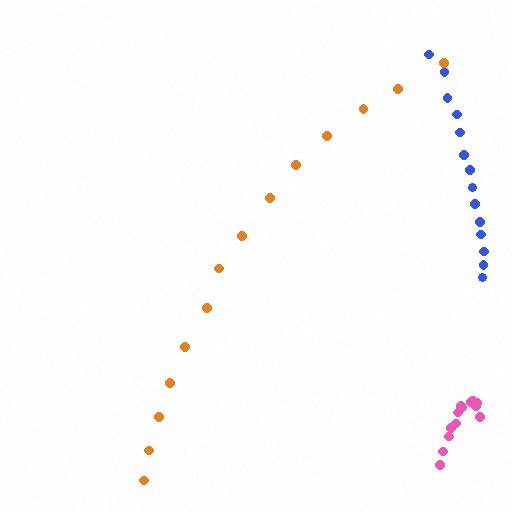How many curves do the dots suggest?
There are 3 distinct paths.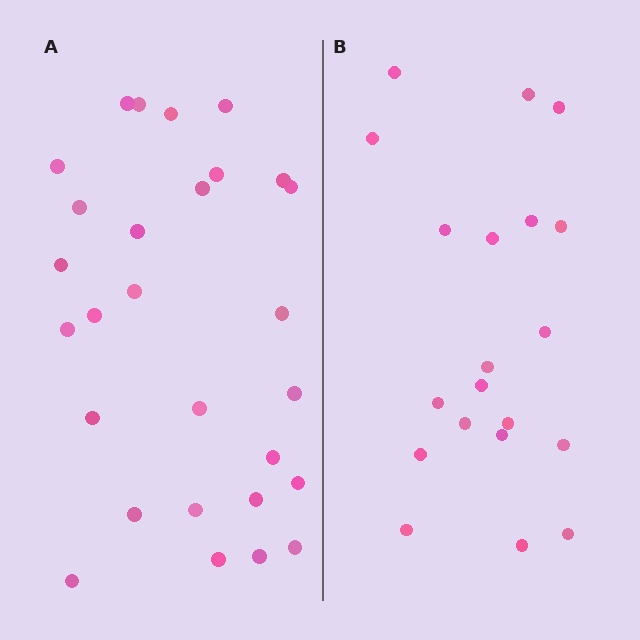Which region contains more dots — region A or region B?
Region A (the left region) has more dots.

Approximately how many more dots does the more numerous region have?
Region A has roughly 8 or so more dots than region B.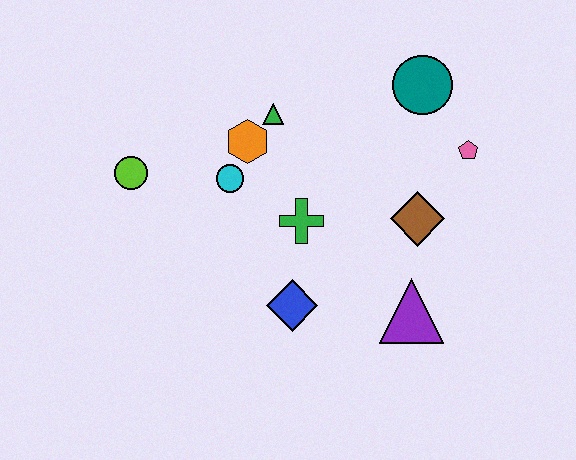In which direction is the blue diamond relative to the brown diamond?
The blue diamond is to the left of the brown diamond.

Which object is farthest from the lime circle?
The pink pentagon is farthest from the lime circle.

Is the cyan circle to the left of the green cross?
Yes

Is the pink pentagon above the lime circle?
Yes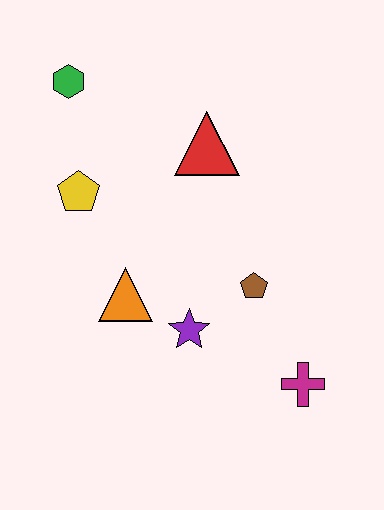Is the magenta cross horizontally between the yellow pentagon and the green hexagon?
No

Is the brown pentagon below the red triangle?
Yes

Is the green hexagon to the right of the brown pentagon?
No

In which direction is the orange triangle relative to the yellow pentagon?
The orange triangle is below the yellow pentagon.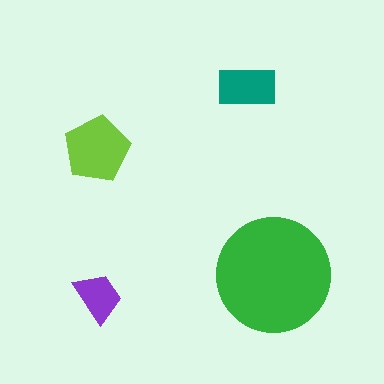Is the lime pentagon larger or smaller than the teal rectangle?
Larger.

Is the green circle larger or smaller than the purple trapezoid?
Larger.